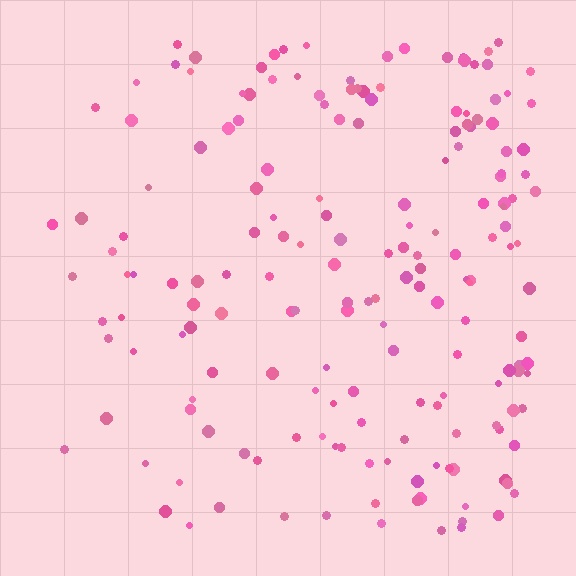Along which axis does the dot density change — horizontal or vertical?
Horizontal.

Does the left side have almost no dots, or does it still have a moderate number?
Still a moderate number, just noticeably fewer than the right.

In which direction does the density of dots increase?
From left to right, with the right side densest.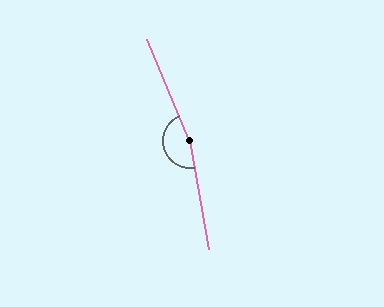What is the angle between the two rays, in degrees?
Approximately 167 degrees.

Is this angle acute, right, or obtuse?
It is obtuse.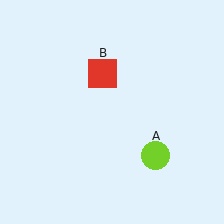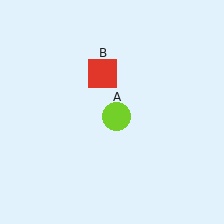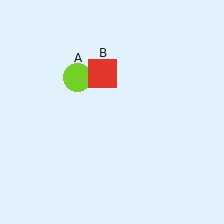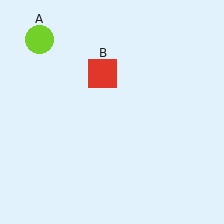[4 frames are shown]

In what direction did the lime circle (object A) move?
The lime circle (object A) moved up and to the left.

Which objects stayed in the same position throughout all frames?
Red square (object B) remained stationary.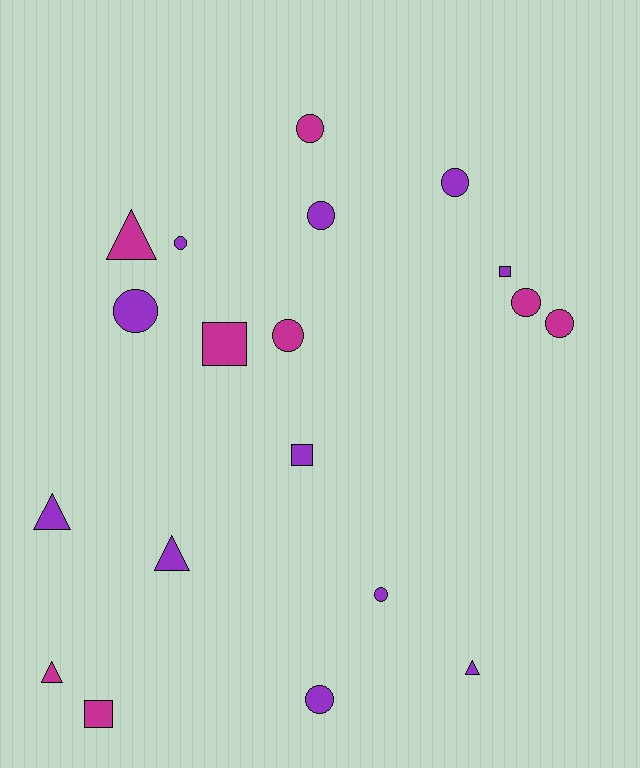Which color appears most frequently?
Purple, with 11 objects.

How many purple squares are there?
There are 2 purple squares.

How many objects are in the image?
There are 19 objects.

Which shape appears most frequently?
Circle, with 10 objects.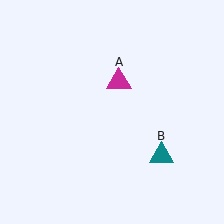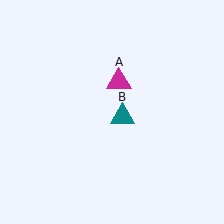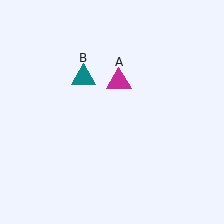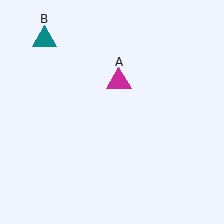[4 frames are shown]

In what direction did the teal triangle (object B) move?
The teal triangle (object B) moved up and to the left.